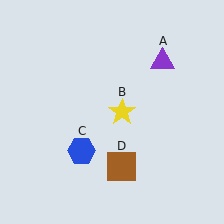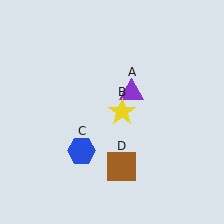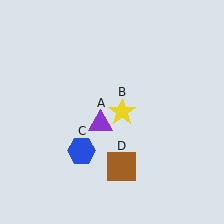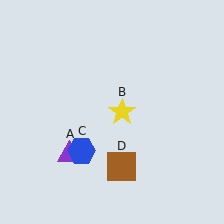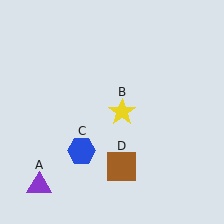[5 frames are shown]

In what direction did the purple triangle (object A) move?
The purple triangle (object A) moved down and to the left.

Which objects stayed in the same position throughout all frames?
Yellow star (object B) and blue hexagon (object C) and brown square (object D) remained stationary.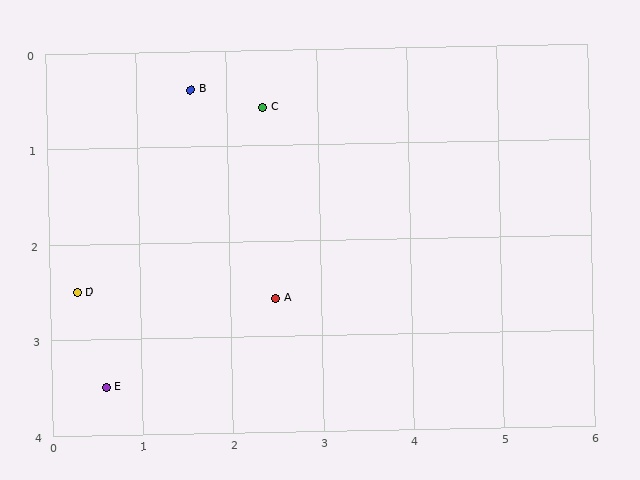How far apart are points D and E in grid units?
Points D and E are about 1.0 grid units apart.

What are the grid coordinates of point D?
Point D is at approximately (0.3, 2.5).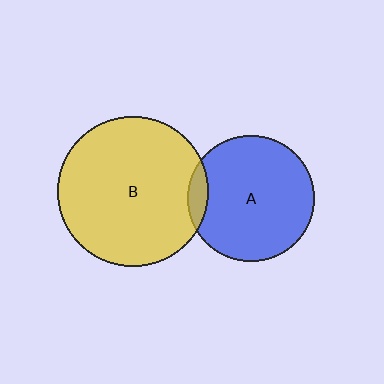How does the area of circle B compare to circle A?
Approximately 1.4 times.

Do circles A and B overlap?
Yes.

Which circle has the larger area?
Circle B (yellow).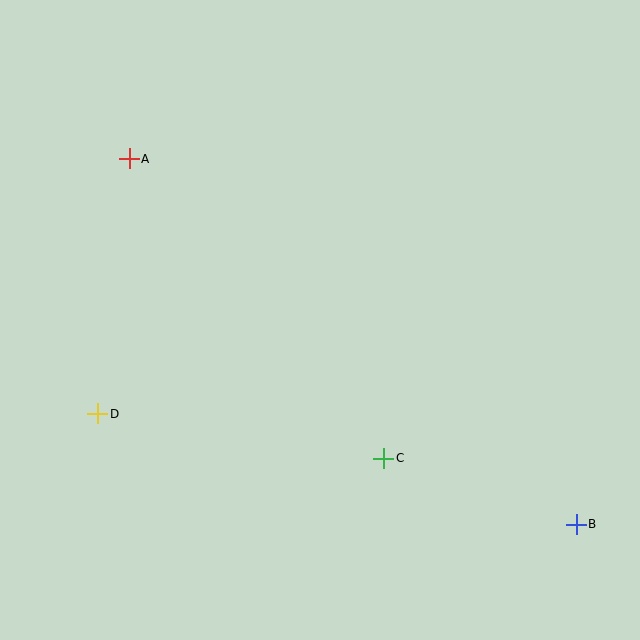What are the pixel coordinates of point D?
Point D is at (98, 414).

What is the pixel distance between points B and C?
The distance between B and C is 203 pixels.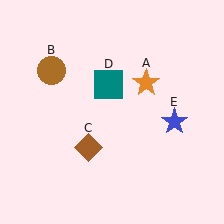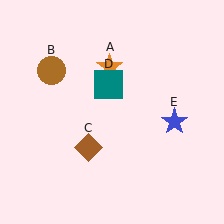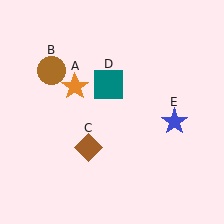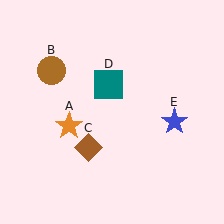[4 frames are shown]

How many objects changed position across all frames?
1 object changed position: orange star (object A).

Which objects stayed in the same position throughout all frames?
Brown circle (object B) and brown diamond (object C) and teal square (object D) and blue star (object E) remained stationary.